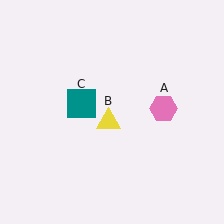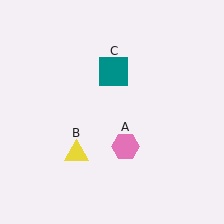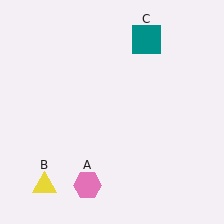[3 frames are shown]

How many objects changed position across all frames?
3 objects changed position: pink hexagon (object A), yellow triangle (object B), teal square (object C).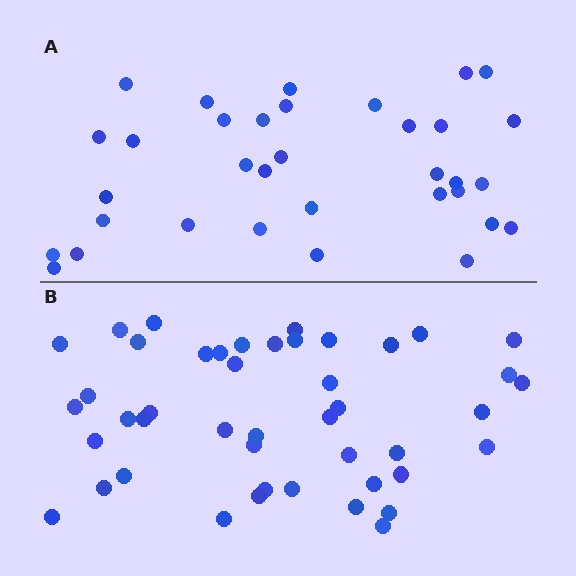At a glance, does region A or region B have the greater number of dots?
Region B (the bottom region) has more dots.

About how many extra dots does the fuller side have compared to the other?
Region B has roughly 12 or so more dots than region A.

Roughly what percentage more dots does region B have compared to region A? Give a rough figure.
About 30% more.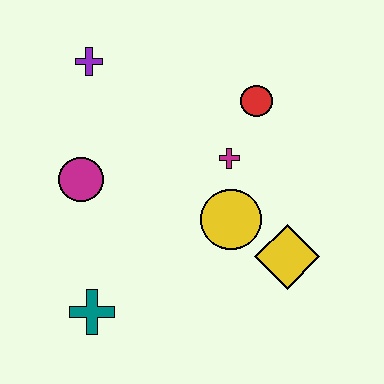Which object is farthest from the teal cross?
The red circle is farthest from the teal cross.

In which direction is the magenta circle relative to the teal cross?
The magenta circle is above the teal cross.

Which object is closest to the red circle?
The magenta cross is closest to the red circle.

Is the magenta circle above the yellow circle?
Yes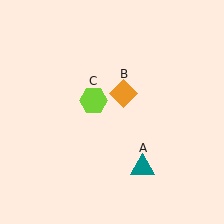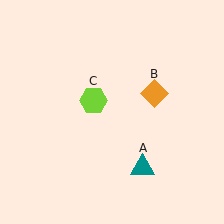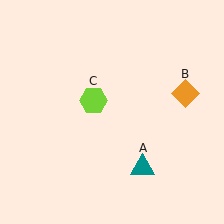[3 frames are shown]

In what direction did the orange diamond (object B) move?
The orange diamond (object B) moved right.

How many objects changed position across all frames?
1 object changed position: orange diamond (object B).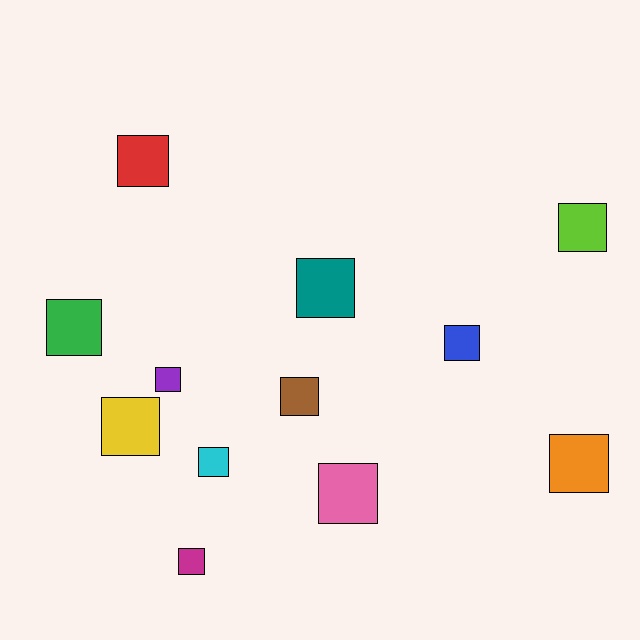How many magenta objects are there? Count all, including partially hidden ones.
There is 1 magenta object.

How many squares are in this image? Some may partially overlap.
There are 12 squares.